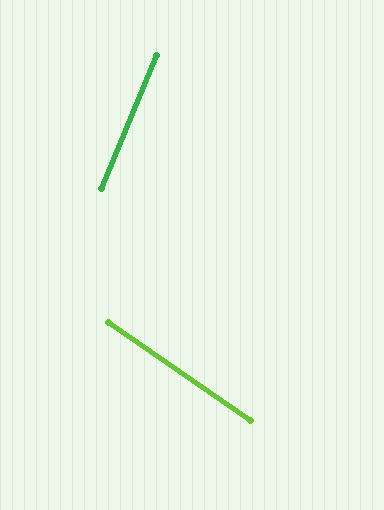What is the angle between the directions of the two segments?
Approximately 78 degrees.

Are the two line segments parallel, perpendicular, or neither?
Neither parallel nor perpendicular — they differ by about 78°.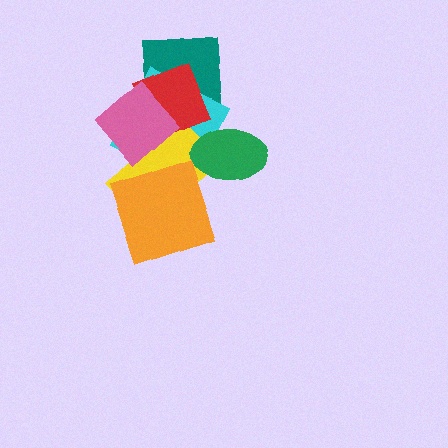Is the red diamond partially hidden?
Yes, it is partially covered by another shape.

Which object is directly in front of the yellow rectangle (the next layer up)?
The red diamond is directly in front of the yellow rectangle.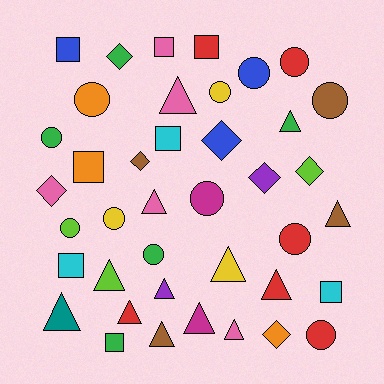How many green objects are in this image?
There are 5 green objects.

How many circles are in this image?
There are 12 circles.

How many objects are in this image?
There are 40 objects.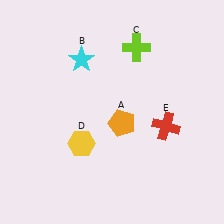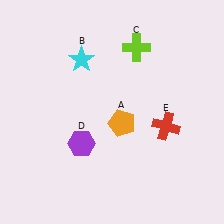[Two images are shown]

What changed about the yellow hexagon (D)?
In Image 1, D is yellow. In Image 2, it changed to purple.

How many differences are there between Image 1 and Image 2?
There is 1 difference between the two images.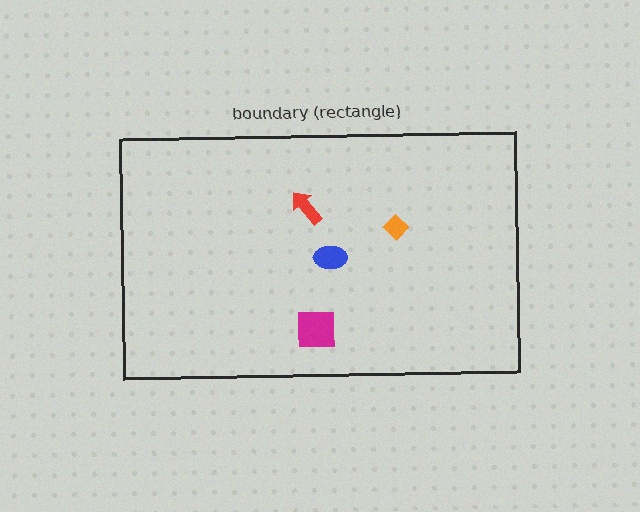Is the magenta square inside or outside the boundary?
Inside.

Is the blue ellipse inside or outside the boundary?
Inside.